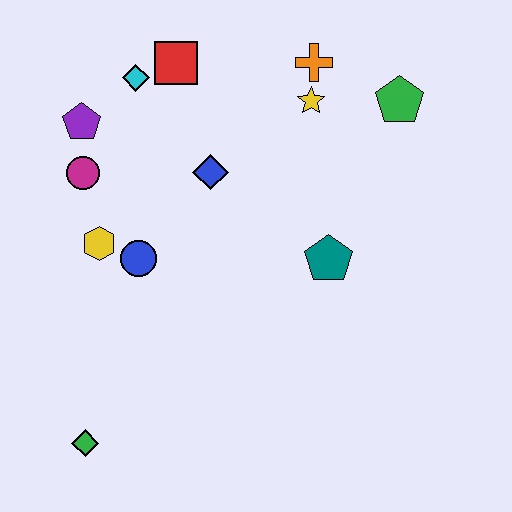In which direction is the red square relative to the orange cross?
The red square is to the left of the orange cross.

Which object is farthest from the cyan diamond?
The green diamond is farthest from the cyan diamond.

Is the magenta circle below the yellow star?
Yes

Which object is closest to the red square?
The cyan diamond is closest to the red square.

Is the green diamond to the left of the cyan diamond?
Yes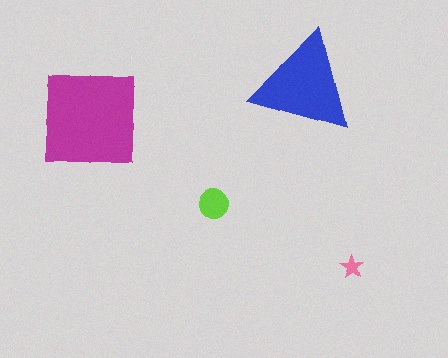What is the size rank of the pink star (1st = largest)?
4th.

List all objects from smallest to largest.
The pink star, the lime circle, the blue triangle, the magenta square.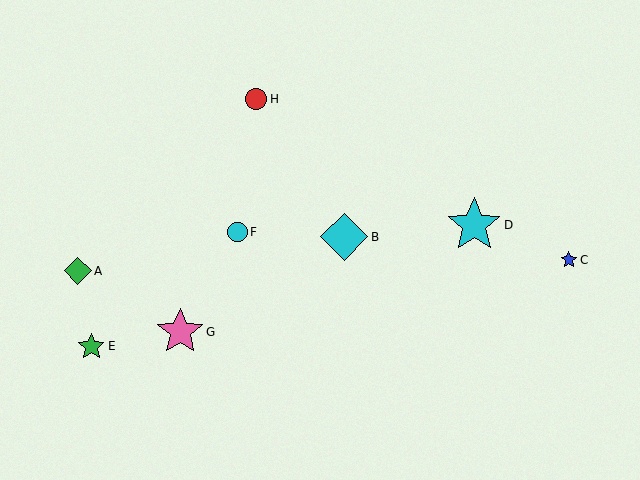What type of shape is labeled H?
Shape H is a red circle.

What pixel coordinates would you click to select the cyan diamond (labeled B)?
Click at (344, 237) to select the cyan diamond B.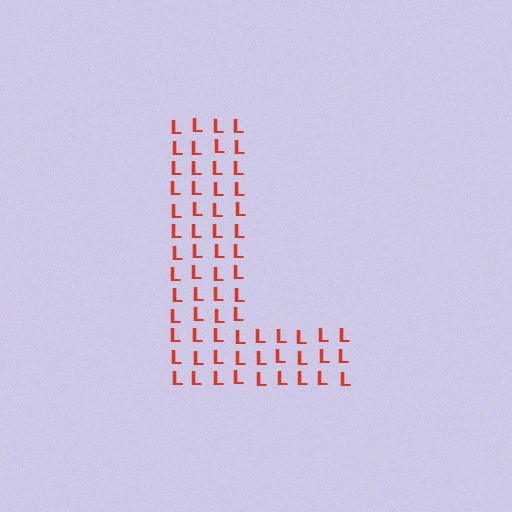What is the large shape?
The large shape is the letter L.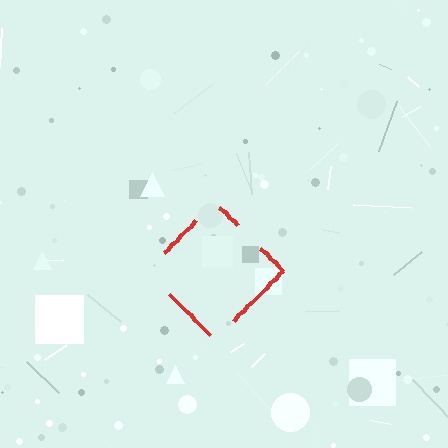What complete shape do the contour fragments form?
The contour fragments form a diamond.